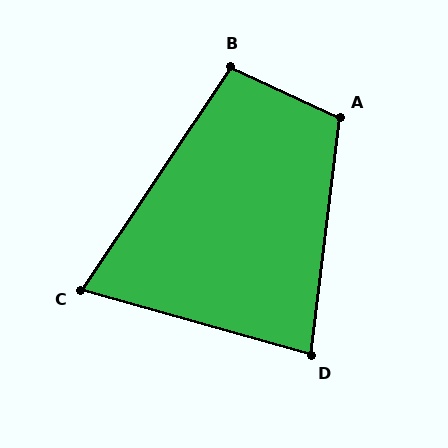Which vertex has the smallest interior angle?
C, at approximately 72 degrees.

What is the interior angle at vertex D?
Approximately 81 degrees (acute).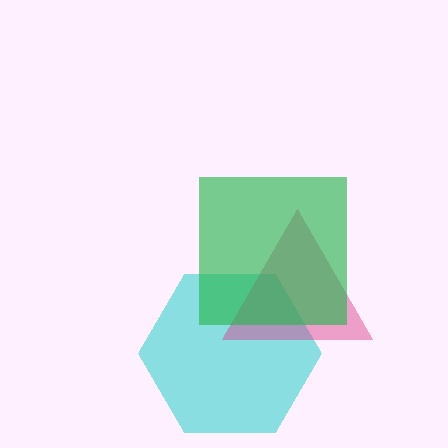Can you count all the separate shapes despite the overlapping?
Yes, there are 3 separate shapes.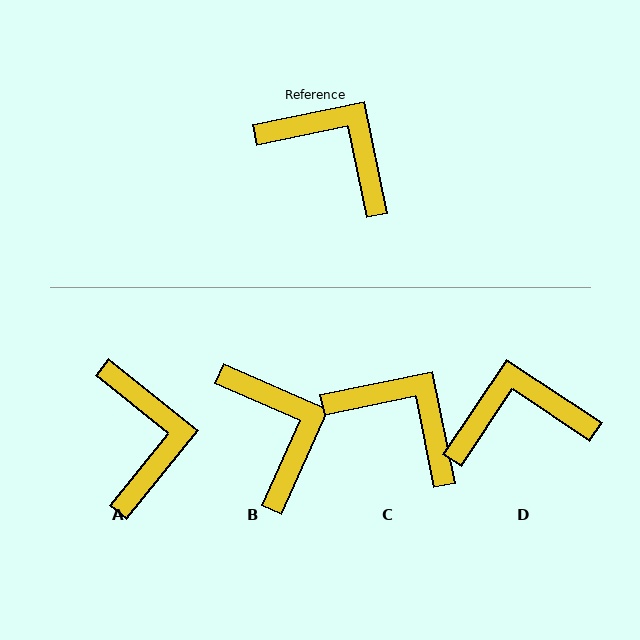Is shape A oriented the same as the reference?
No, it is off by about 51 degrees.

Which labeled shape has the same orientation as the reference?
C.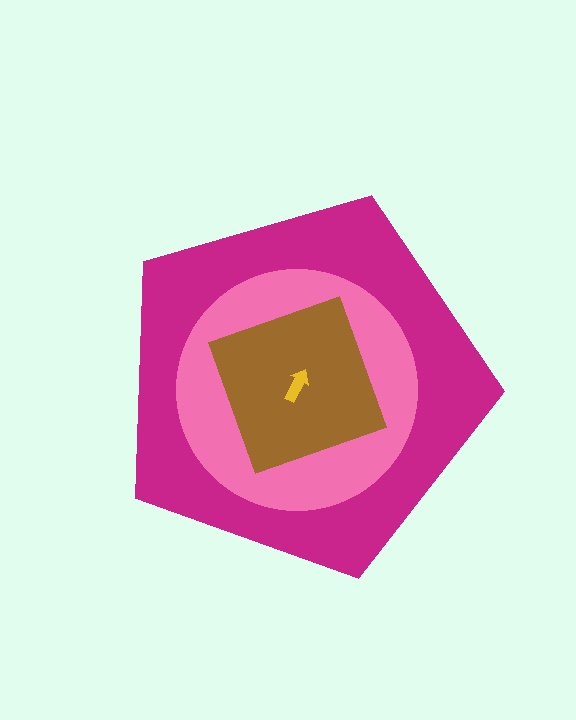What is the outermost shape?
The magenta pentagon.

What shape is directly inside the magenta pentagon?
The pink circle.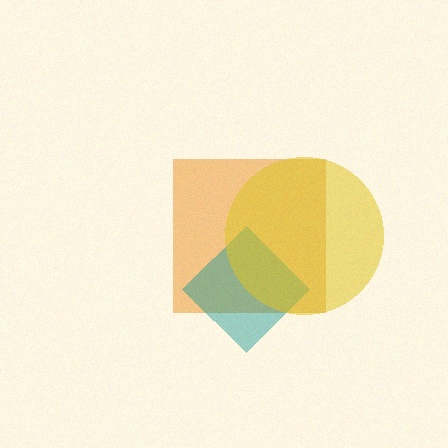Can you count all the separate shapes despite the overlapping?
Yes, there are 3 separate shapes.